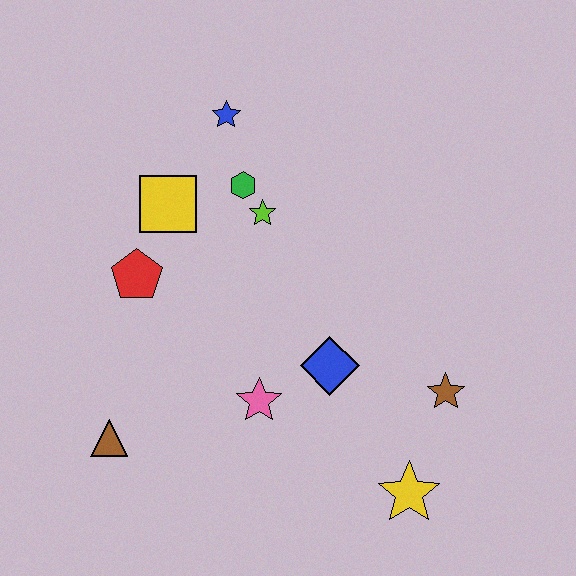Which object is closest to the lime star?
The green hexagon is closest to the lime star.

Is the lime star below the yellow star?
No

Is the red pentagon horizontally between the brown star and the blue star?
No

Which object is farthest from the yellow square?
The yellow star is farthest from the yellow square.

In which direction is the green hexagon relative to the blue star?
The green hexagon is below the blue star.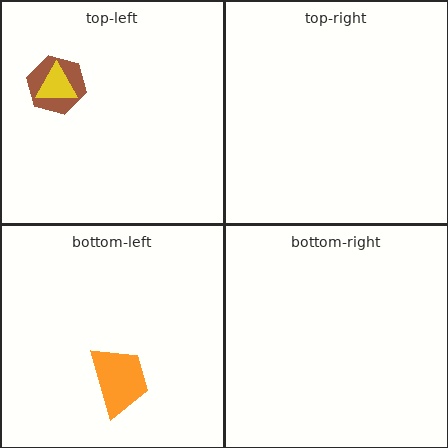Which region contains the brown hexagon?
The top-left region.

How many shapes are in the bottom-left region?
1.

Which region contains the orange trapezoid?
The bottom-left region.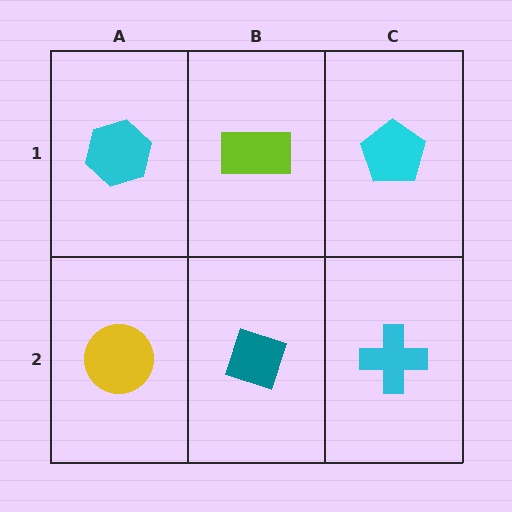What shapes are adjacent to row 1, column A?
A yellow circle (row 2, column A), a lime rectangle (row 1, column B).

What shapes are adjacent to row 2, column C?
A cyan pentagon (row 1, column C), a teal diamond (row 2, column B).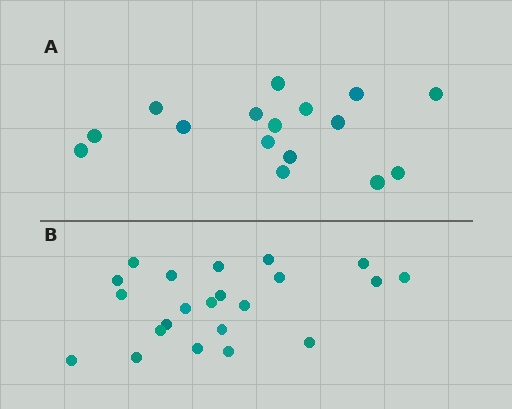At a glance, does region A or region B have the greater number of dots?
Region B (the bottom region) has more dots.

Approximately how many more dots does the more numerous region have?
Region B has about 6 more dots than region A.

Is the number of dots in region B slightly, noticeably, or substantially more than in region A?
Region B has noticeably more, but not dramatically so. The ratio is roughly 1.4 to 1.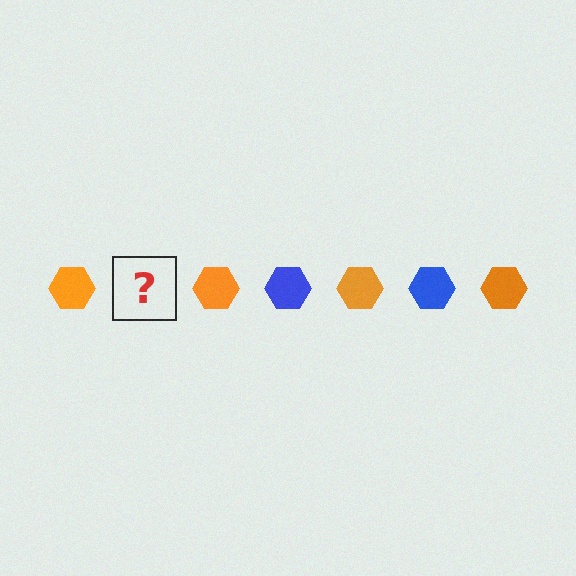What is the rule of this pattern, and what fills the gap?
The rule is that the pattern cycles through orange, blue hexagons. The gap should be filled with a blue hexagon.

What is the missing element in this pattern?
The missing element is a blue hexagon.